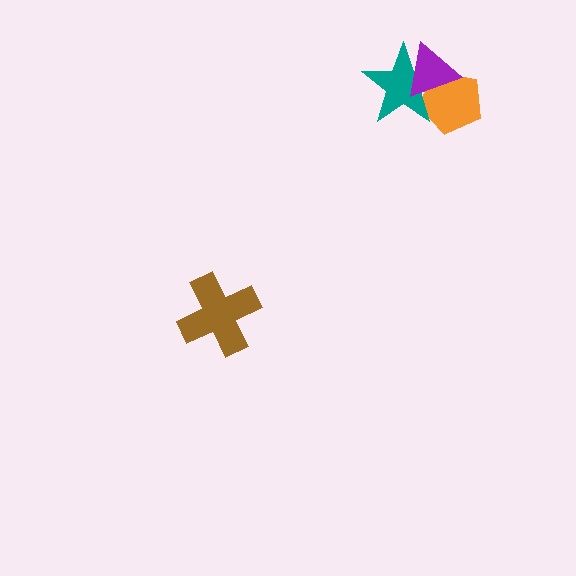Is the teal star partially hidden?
Yes, it is partially covered by another shape.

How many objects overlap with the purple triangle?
2 objects overlap with the purple triangle.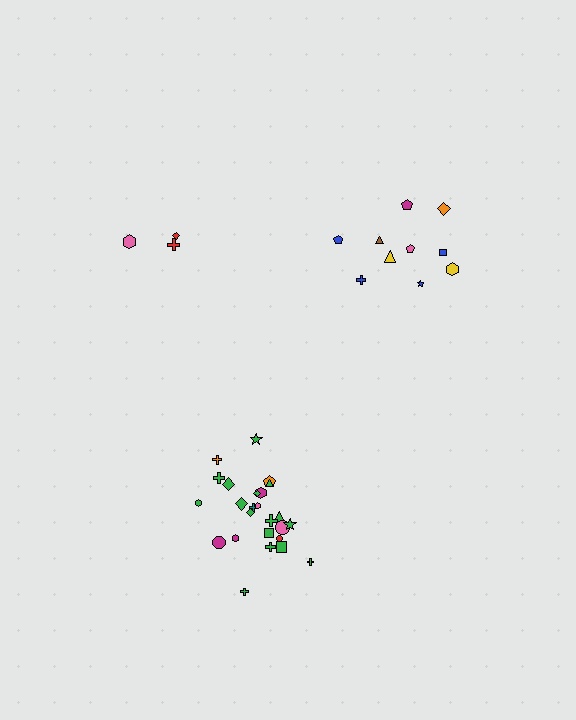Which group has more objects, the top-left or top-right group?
The top-right group.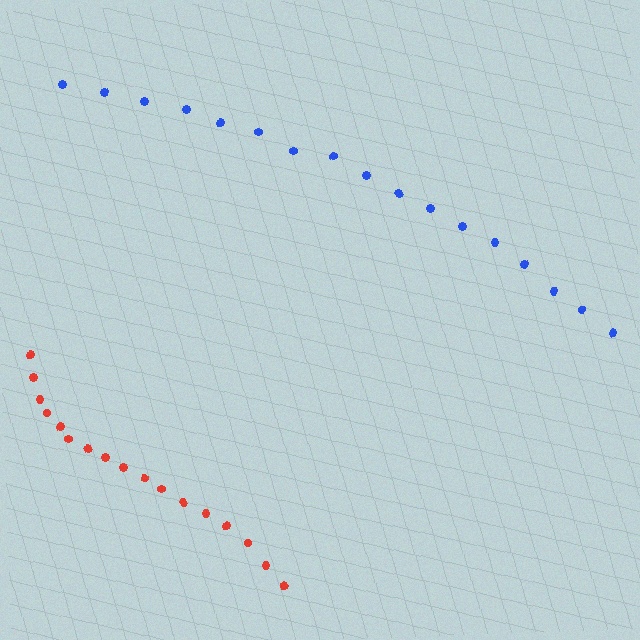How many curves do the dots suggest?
There are 2 distinct paths.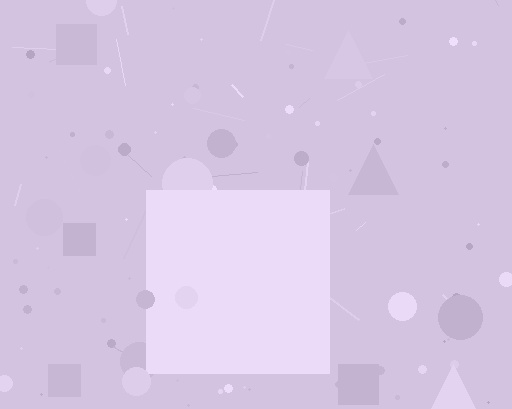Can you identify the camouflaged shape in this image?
The camouflaged shape is a square.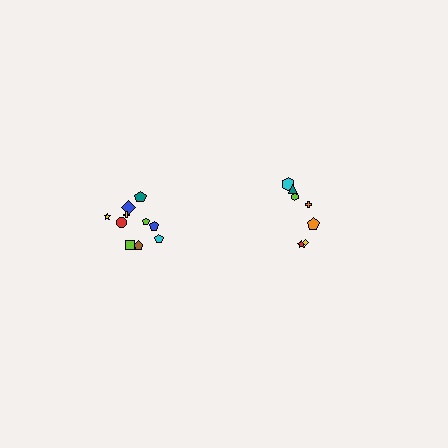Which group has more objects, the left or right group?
The left group.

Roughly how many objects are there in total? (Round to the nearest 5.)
Roughly 15 objects in total.